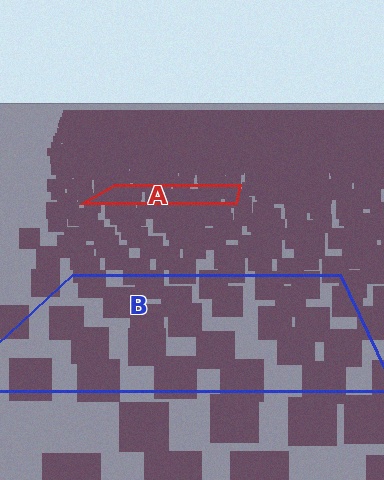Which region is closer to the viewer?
Region B is closer. The texture elements there are larger and more spread out.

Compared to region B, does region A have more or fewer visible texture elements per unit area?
Region A has more texture elements per unit area — they are packed more densely because it is farther away.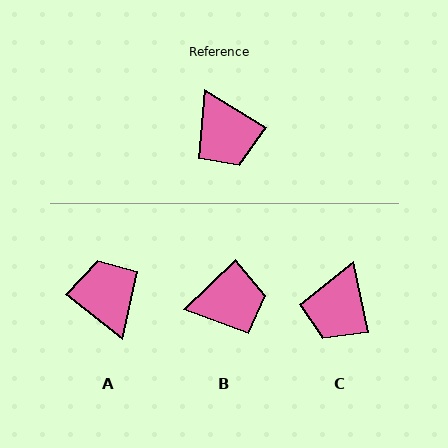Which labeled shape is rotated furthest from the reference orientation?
A, about 173 degrees away.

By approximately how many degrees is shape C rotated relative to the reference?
Approximately 47 degrees clockwise.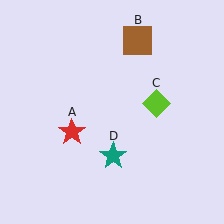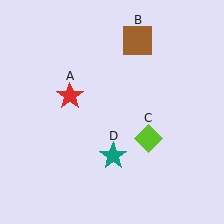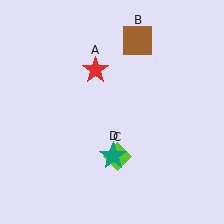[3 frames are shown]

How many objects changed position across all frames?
2 objects changed position: red star (object A), lime diamond (object C).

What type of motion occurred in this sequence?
The red star (object A), lime diamond (object C) rotated clockwise around the center of the scene.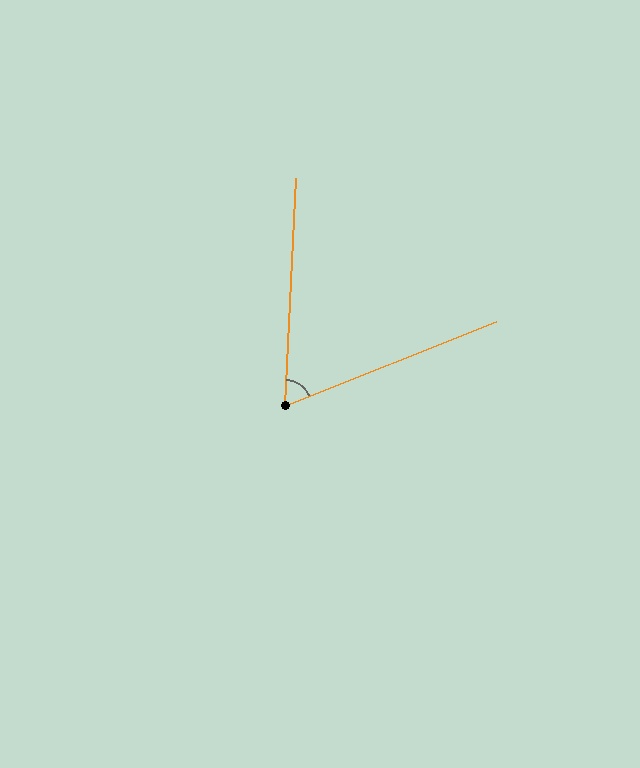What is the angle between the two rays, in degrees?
Approximately 65 degrees.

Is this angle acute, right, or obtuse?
It is acute.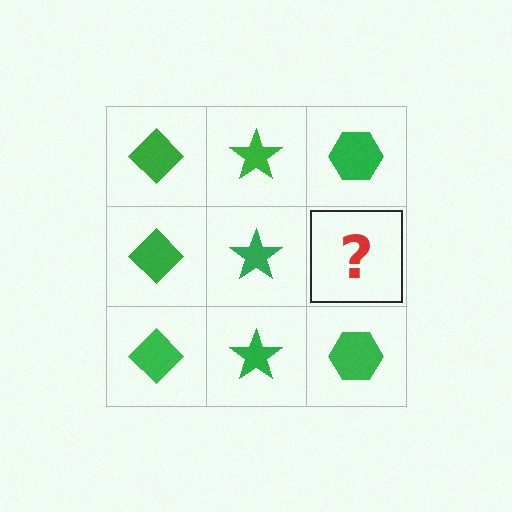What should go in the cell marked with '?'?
The missing cell should contain a green hexagon.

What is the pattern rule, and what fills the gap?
The rule is that each column has a consistent shape. The gap should be filled with a green hexagon.